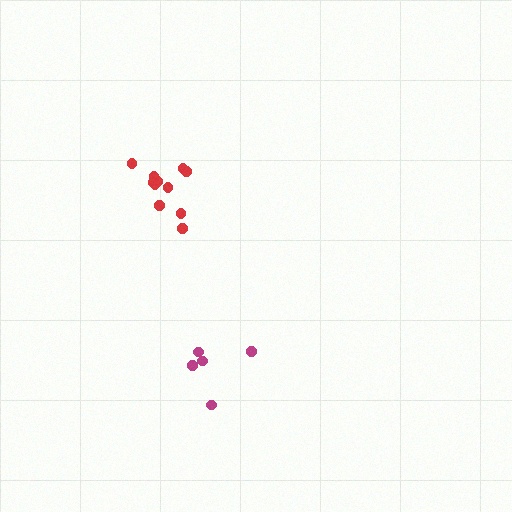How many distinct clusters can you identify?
There are 2 distinct clusters.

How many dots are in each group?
Group 1: 11 dots, Group 2: 5 dots (16 total).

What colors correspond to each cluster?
The clusters are colored: red, magenta.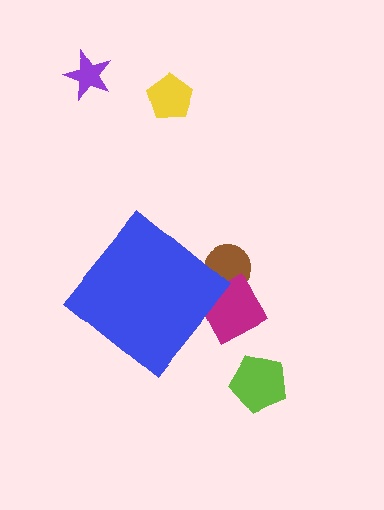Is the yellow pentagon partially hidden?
No, the yellow pentagon is fully visible.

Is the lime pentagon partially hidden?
No, the lime pentagon is fully visible.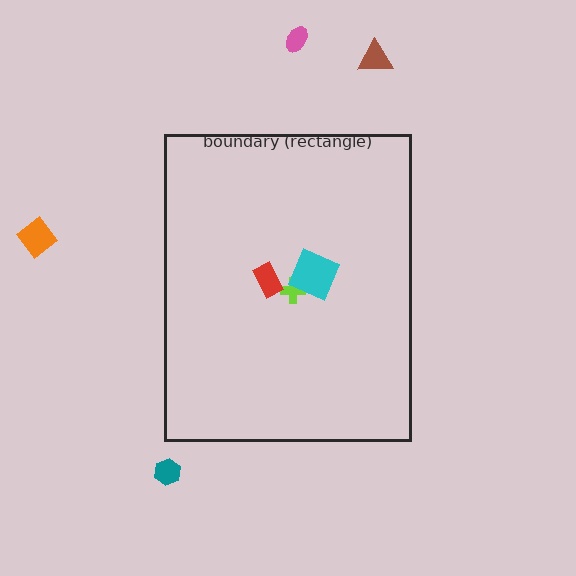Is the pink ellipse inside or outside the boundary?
Outside.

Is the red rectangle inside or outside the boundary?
Inside.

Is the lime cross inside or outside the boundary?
Inside.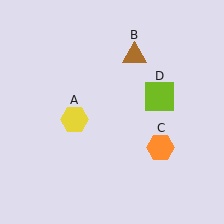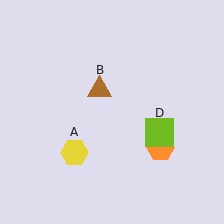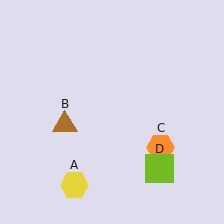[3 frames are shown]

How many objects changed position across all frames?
3 objects changed position: yellow hexagon (object A), brown triangle (object B), lime square (object D).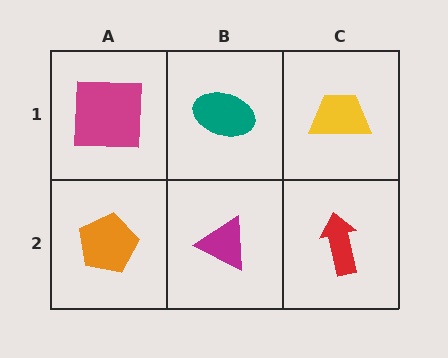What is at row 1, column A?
A magenta square.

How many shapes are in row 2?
3 shapes.